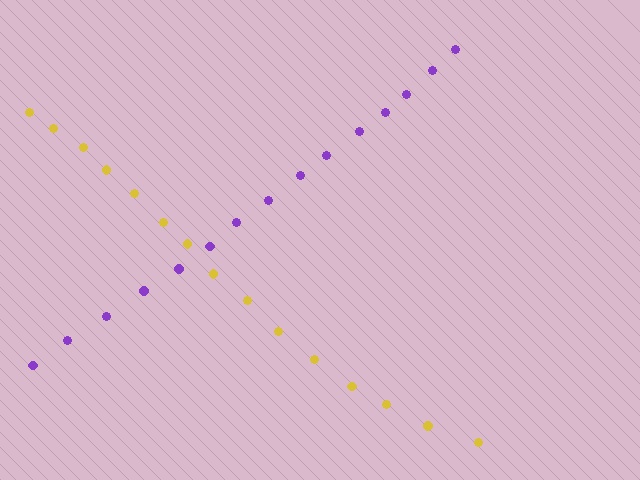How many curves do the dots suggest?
There are 2 distinct paths.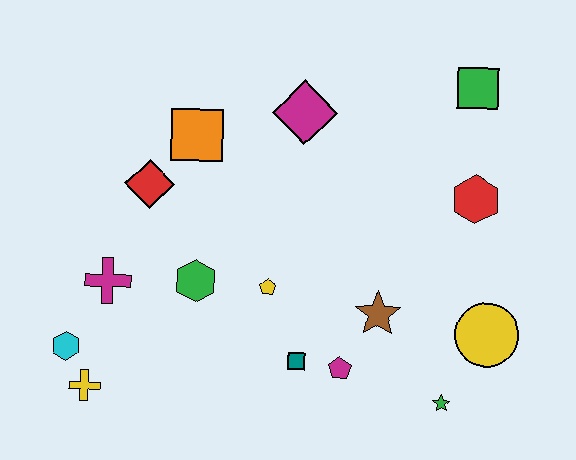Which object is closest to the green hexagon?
The yellow pentagon is closest to the green hexagon.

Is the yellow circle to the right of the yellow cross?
Yes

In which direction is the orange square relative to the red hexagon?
The orange square is to the left of the red hexagon.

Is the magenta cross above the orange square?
No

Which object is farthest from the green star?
The cyan hexagon is farthest from the green star.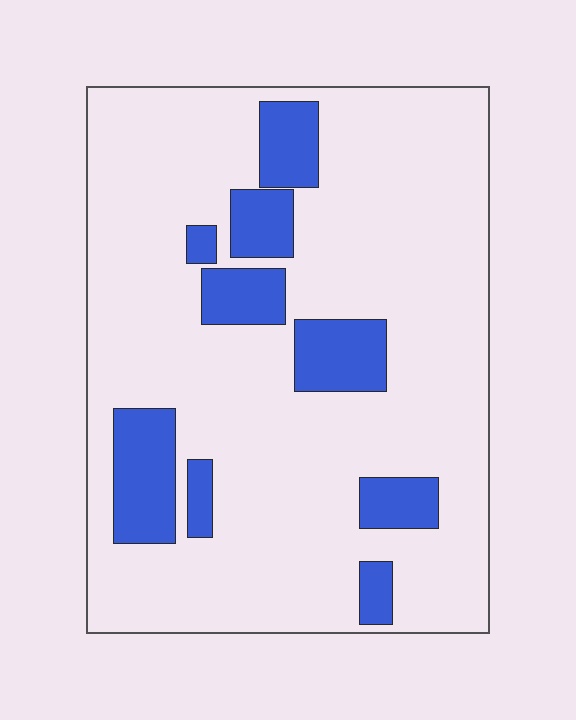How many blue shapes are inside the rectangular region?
9.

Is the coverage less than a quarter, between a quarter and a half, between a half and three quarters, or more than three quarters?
Less than a quarter.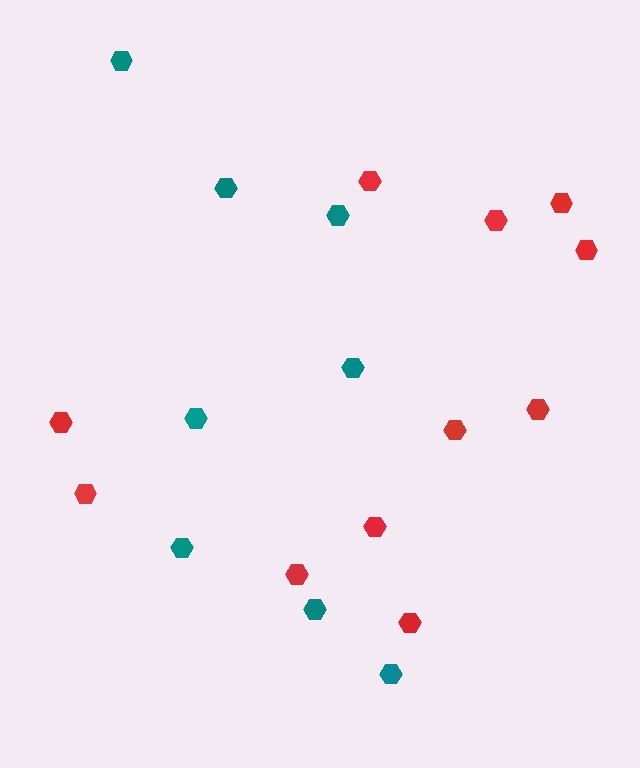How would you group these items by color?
There are 2 groups: one group of teal hexagons (8) and one group of red hexagons (11).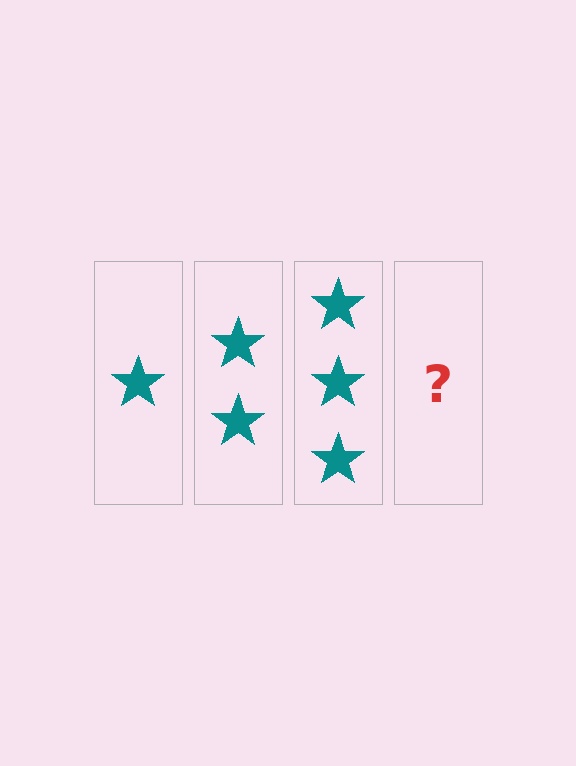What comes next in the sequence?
The next element should be 4 stars.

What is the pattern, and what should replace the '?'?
The pattern is that each step adds one more star. The '?' should be 4 stars.